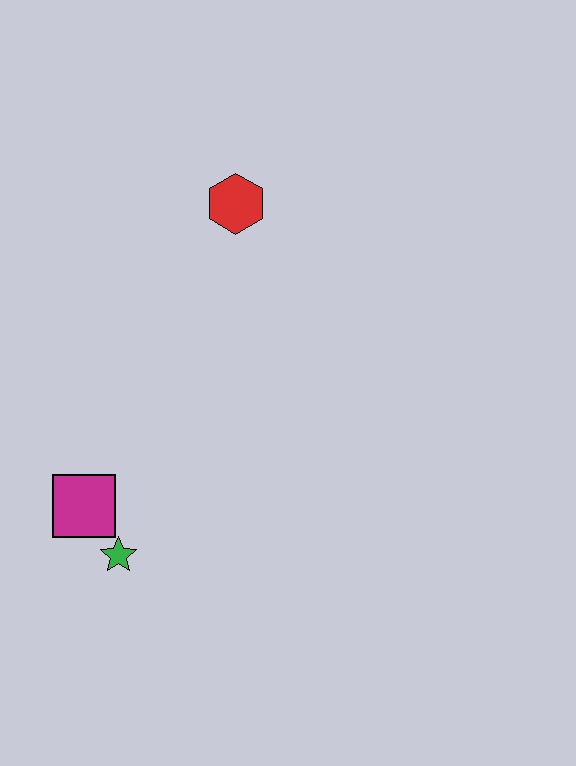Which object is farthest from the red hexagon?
The green star is farthest from the red hexagon.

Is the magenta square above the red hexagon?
No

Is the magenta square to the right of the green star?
No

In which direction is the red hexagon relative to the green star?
The red hexagon is above the green star.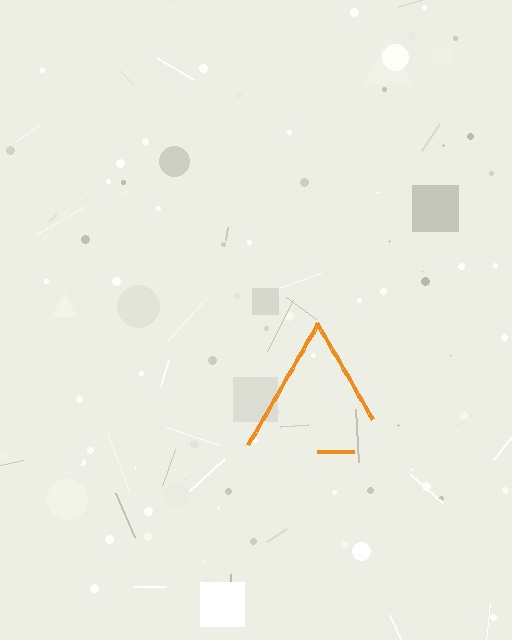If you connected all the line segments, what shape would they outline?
They would outline a triangle.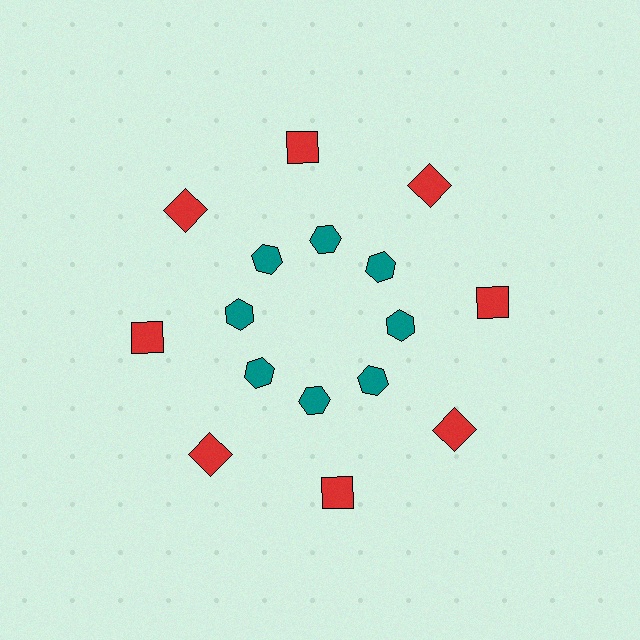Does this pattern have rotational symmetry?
Yes, this pattern has 8-fold rotational symmetry. It looks the same after rotating 45 degrees around the center.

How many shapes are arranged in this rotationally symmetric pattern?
There are 16 shapes, arranged in 8 groups of 2.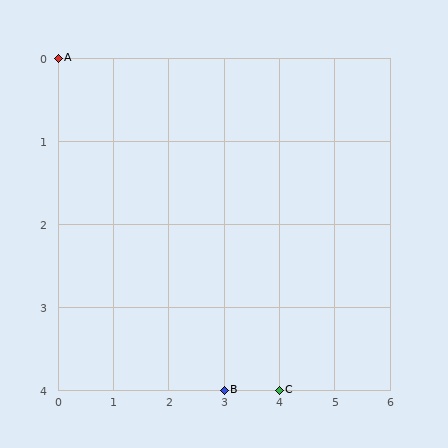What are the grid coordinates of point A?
Point A is at grid coordinates (0, 0).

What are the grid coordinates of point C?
Point C is at grid coordinates (4, 4).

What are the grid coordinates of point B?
Point B is at grid coordinates (3, 4).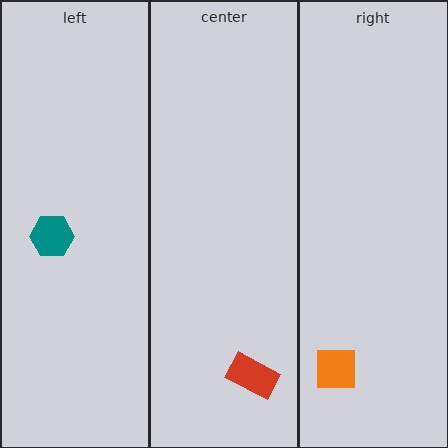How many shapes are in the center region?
1.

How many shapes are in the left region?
1.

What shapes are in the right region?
The orange square.